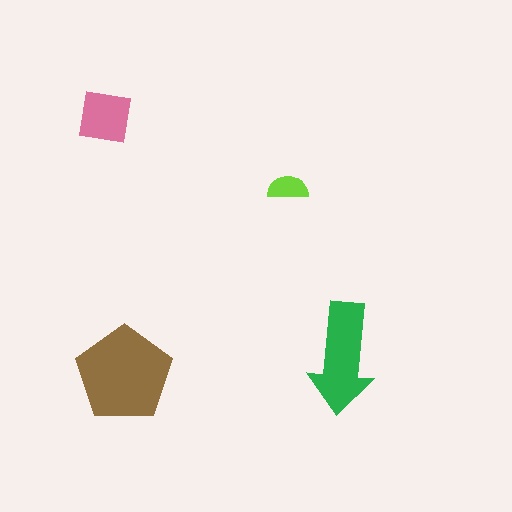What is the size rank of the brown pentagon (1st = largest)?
1st.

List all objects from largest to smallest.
The brown pentagon, the green arrow, the pink square, the lime semicircle.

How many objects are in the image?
There are 4 objects in the image.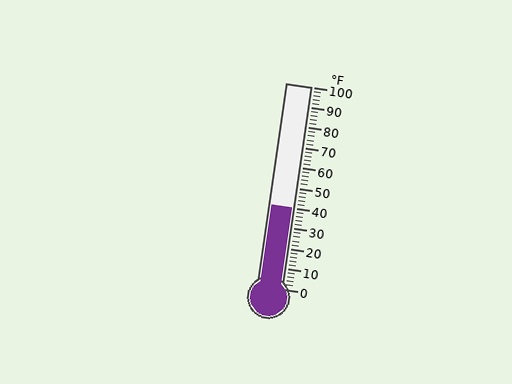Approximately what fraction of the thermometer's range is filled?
The thermometer is filled to approximately 40% of its range.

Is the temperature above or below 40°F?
The temperature is at 40°F.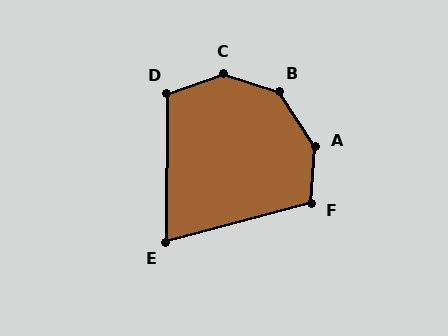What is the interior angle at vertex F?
Approximately 109 degrees (obtuse).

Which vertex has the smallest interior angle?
E, at approximately 75 degrees.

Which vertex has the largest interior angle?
C, at approximately 143 degrees.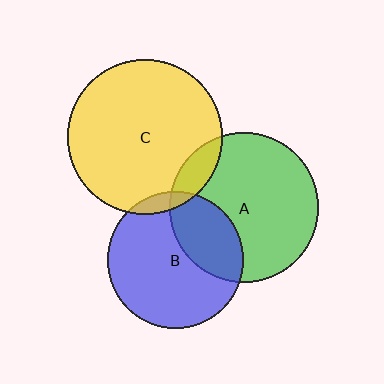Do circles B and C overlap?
Yes.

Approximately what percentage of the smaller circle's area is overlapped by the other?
Approximately 5%.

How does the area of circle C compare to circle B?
Approximately 1.3 times.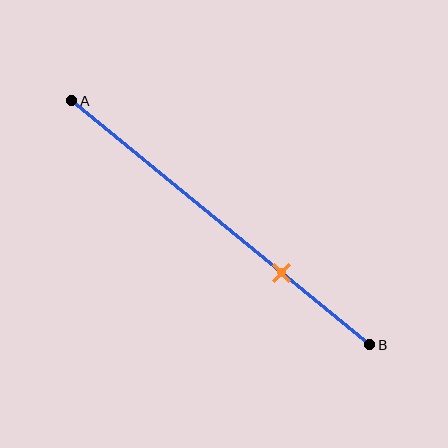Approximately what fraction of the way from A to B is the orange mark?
The orange mark is approximately 70% of the way from A to B.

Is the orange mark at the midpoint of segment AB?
No, the mark is at about 70% from A, not at the 50% midpoint.